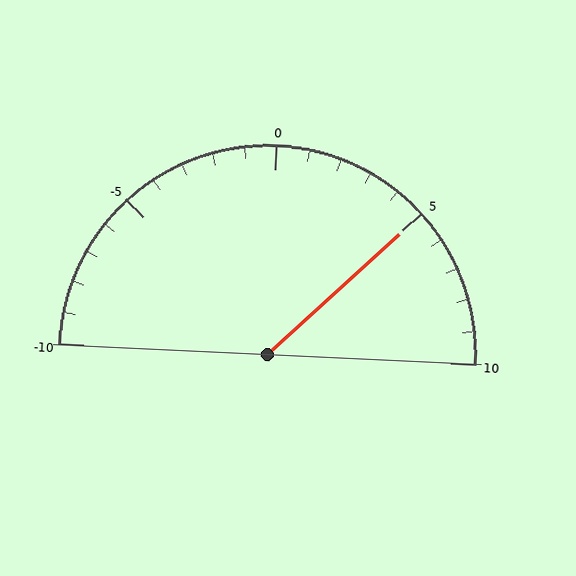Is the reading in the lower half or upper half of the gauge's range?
The reading is in the upper half of the range (-10 to 10).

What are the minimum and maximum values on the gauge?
The gauge ranges from -10 to 10.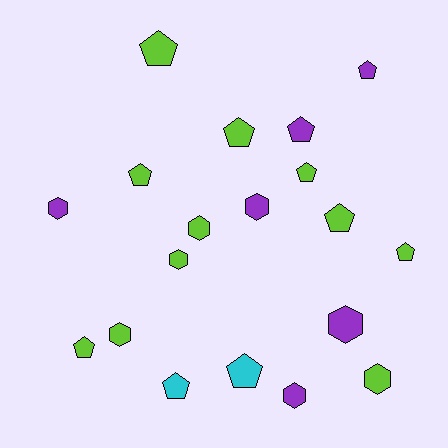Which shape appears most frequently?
Pentagon, with 11 objects.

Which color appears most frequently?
Lime, with 11 objects.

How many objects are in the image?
There are 19 objects.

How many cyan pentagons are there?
There are 2 cyan pentagons.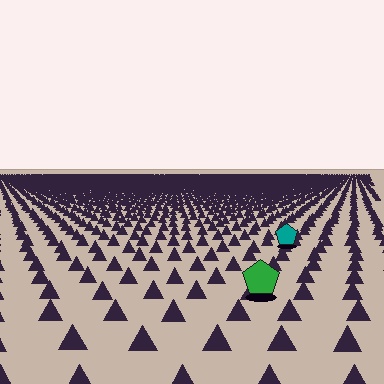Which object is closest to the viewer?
The green pentagon is closest. The texture marks near it are larger and more spread out.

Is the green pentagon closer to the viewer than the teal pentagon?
Yes. The green pentagon is closer — you can tell from the texture gradient: the ground texture is coarser near it.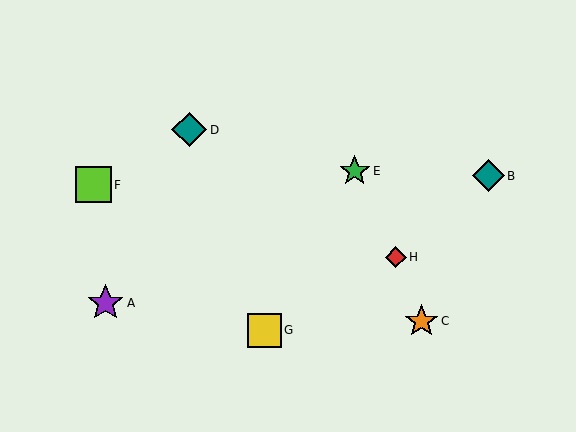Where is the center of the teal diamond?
The center of the teal diamond is at (189, 130).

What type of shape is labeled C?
Shape C is an orange star.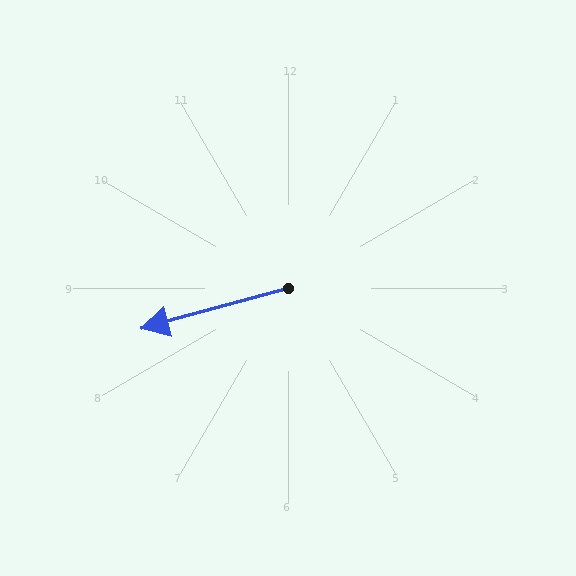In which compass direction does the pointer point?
West.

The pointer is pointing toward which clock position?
Roughly 8 o'clock.